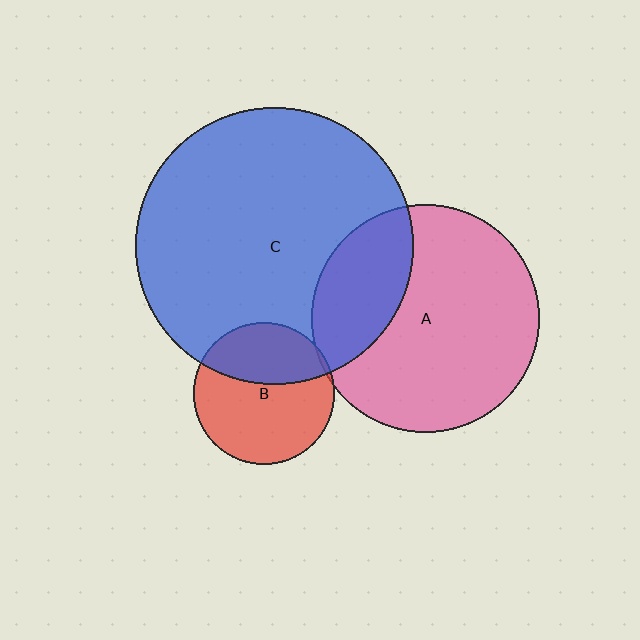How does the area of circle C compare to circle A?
Approximately 1.5 times.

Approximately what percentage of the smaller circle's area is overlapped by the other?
Approximately 35%.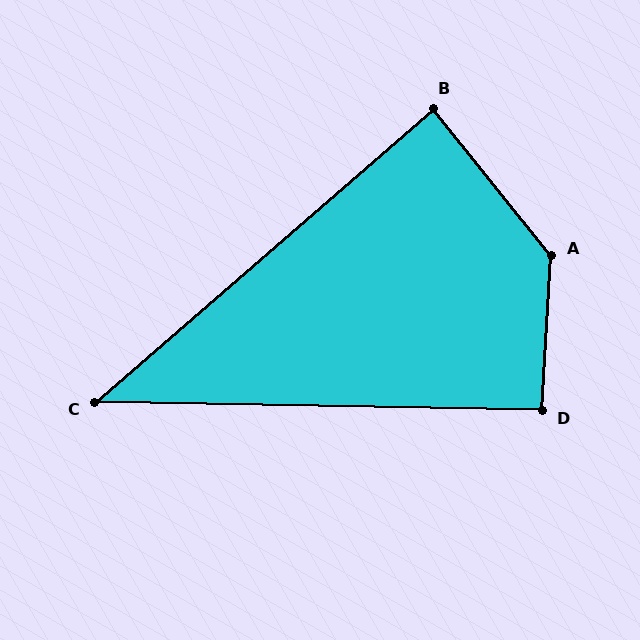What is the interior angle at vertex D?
Approximately 92 degrees (approximately right).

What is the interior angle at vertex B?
Approximately 88 degrees (approximately right).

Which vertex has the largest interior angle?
A, at approximately 138 degrees.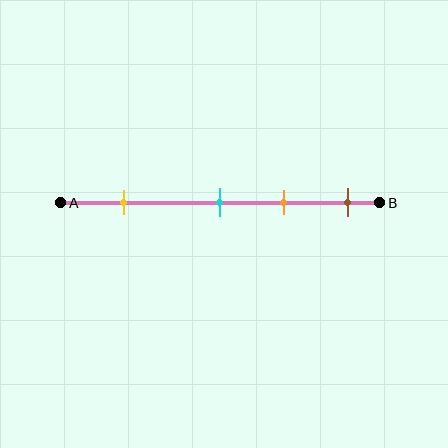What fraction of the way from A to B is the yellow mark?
The yellow mark is approximately 20% (0.2) of the way from A to B.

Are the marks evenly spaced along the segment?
No, the marks are not evenly spaced.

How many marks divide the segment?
There are 4 marks dividing the segment.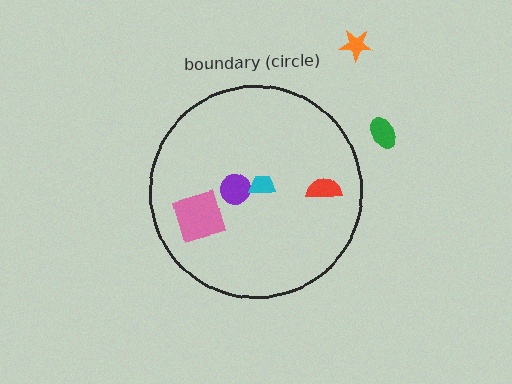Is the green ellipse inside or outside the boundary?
Outside.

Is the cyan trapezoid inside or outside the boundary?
Inside.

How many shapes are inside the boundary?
4 inside, 2 outside.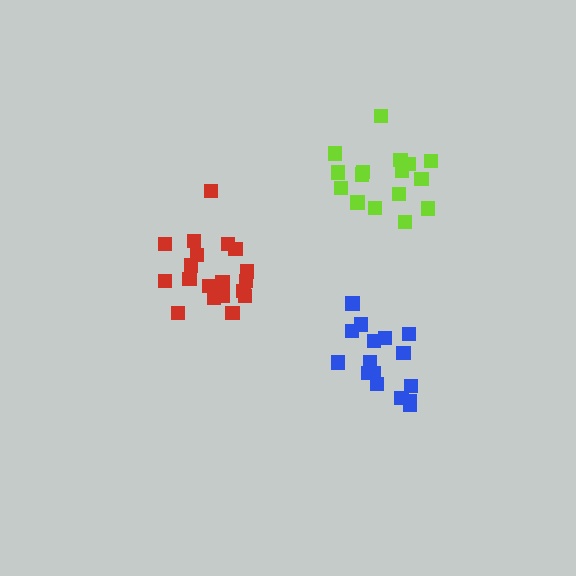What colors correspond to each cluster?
The clusters are colored: lime, blue, red.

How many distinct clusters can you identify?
There are 3 distinct clusters.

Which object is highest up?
The lime cluster is topmost.